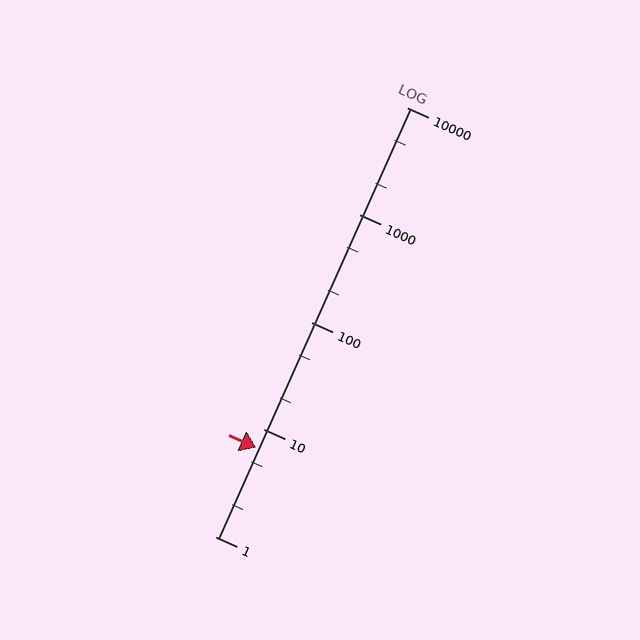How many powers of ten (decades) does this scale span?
The scale spans 4 decades, from 1 to 10000.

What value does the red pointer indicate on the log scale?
The pointer indicates approximately 6.8.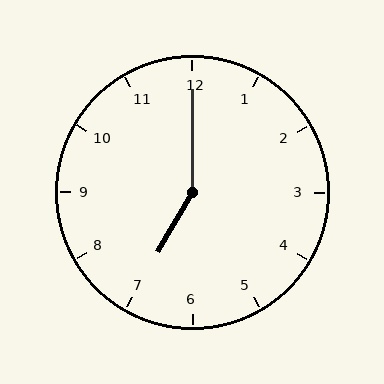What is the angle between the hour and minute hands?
Approximately 150 degrees.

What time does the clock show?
7:00.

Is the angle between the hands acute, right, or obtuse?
It is obtuse.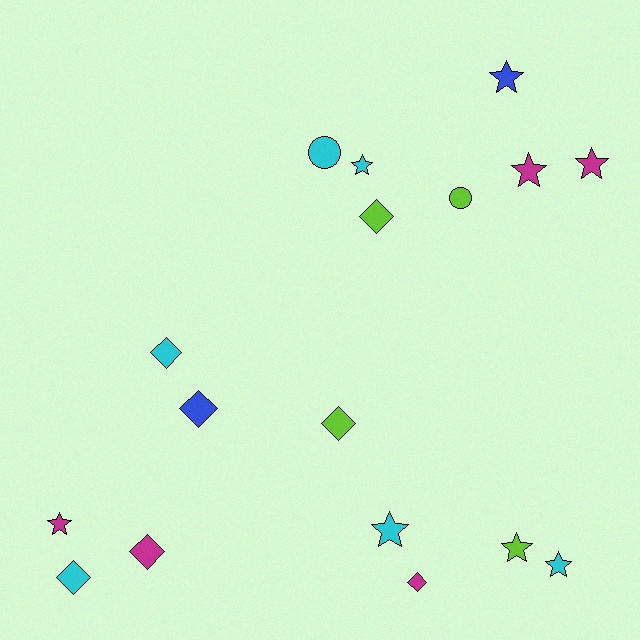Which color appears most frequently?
Cyan, with 6 objects.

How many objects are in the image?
There are 17 objects.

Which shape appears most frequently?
Star, with 8 objects.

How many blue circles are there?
There are no blue circles.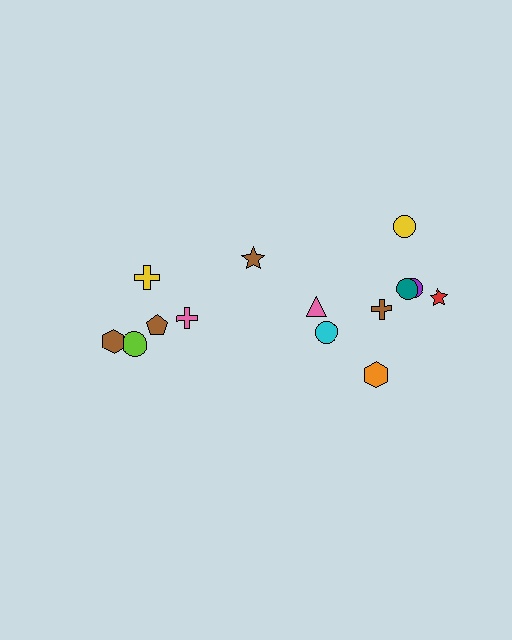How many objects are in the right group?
There are 8 objects.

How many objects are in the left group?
There are 6 objects.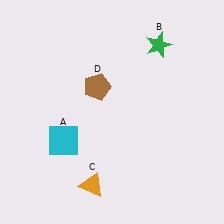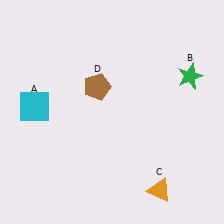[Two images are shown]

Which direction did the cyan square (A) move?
The cyan square (A) moved up.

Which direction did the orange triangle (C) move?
The orange triangle (C) moved right.